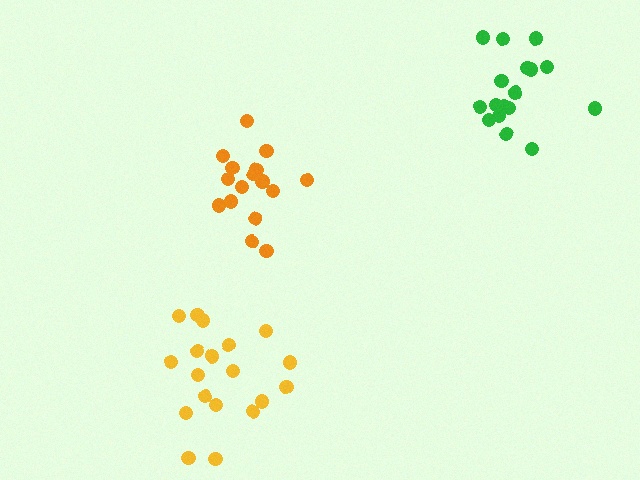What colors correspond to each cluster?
The clusters are colored: yellow, orange, green.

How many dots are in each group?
Group 1: 19 dots, Group 2: 16 dots, Group 3: 17 dots (52 total).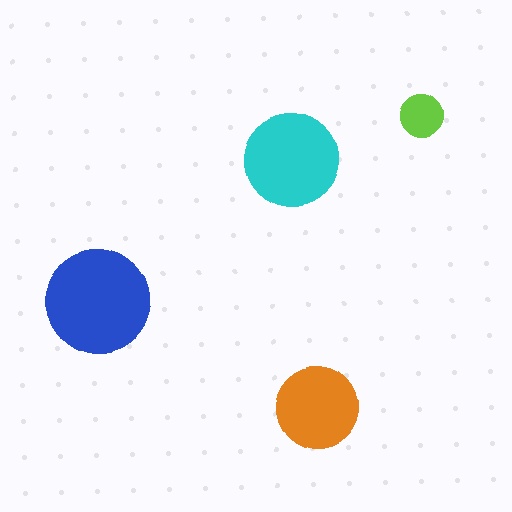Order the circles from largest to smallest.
the blue one, the cyan one, the orange one, the lime one.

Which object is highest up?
The lime circle is topmost.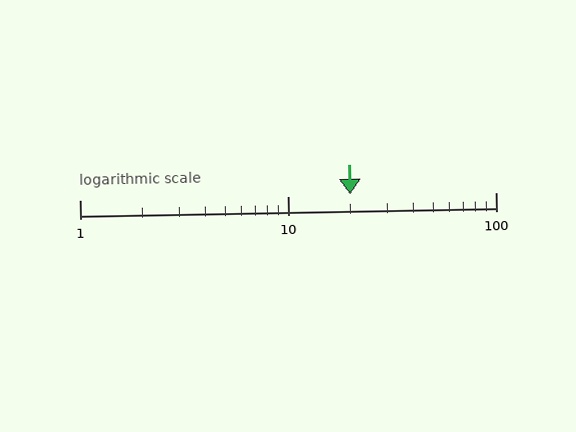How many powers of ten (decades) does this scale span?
The scale spans 2 decades, from 1 to 100.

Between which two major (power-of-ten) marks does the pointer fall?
The pointer is between 10 and 100.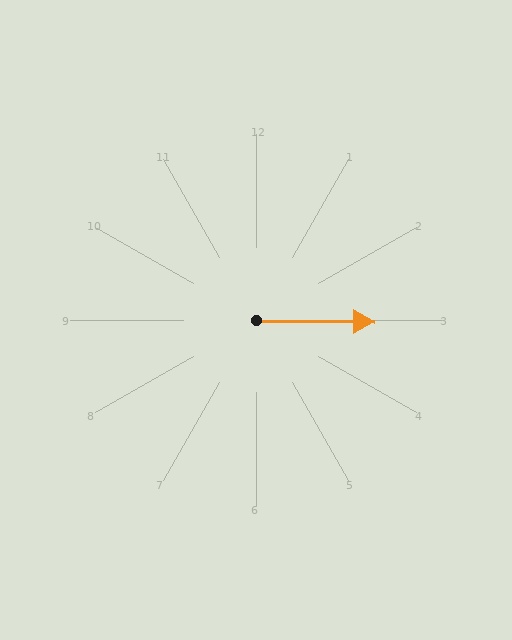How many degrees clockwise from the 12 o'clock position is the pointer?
Approximately 91 degrees.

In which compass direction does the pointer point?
East.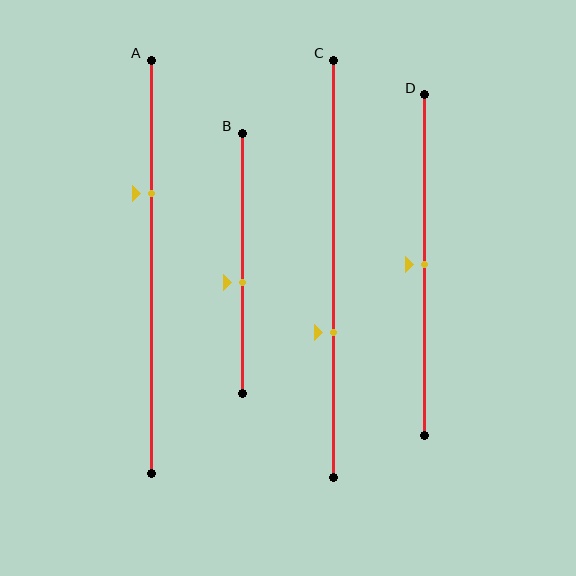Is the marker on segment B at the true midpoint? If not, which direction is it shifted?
No, the marker on segment B is shifted downward by about 8% of the segment length.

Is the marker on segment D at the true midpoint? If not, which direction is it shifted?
Yes, the marker on segment D is at the true midpoint.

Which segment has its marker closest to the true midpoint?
Segment D has its marker closest to the true midpoint.